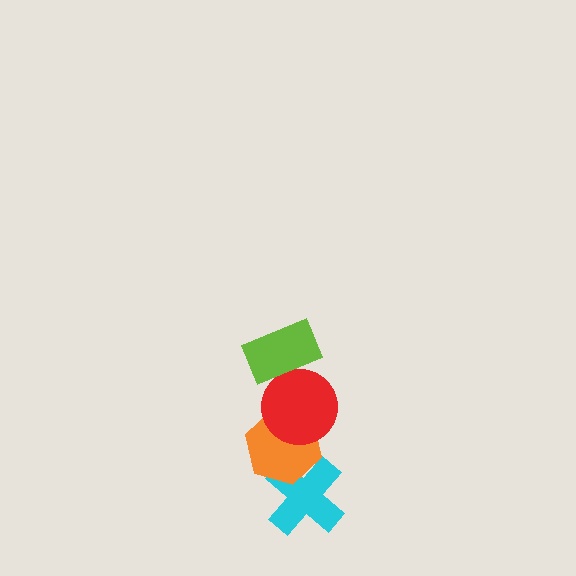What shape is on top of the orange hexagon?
The red circle is on top of the orange hexagon.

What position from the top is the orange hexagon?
The orange hexagon is 3rd from the top.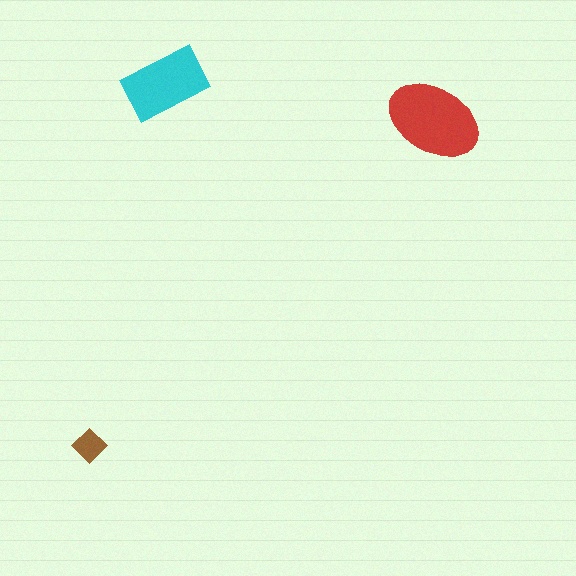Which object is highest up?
The cyan rectangle is topmost.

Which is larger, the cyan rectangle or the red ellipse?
The red ellipse.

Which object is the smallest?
The brown diamond.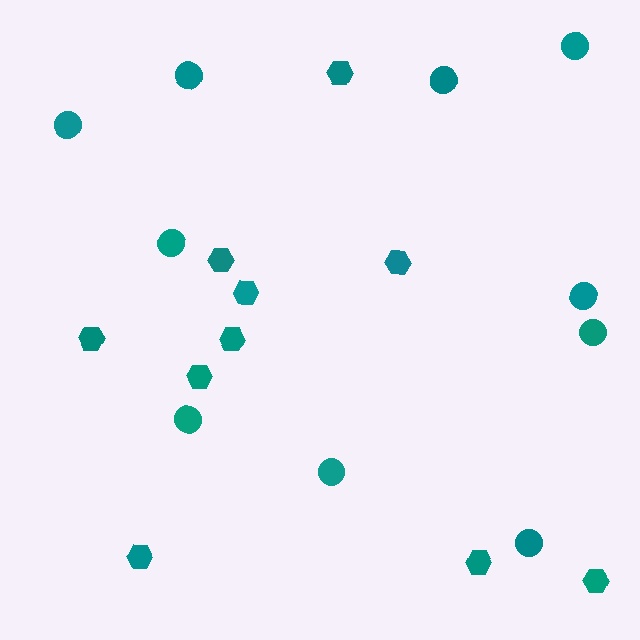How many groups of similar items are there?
There are 2 groups: one group of hexagons (10) and one group of circles (10).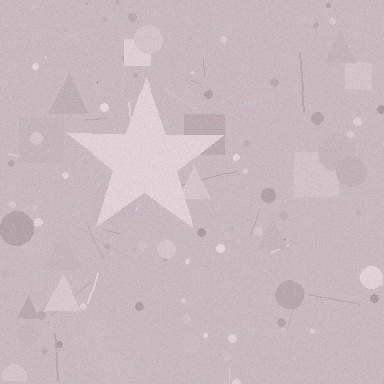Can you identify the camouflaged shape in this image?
The camouflaged shape is a star.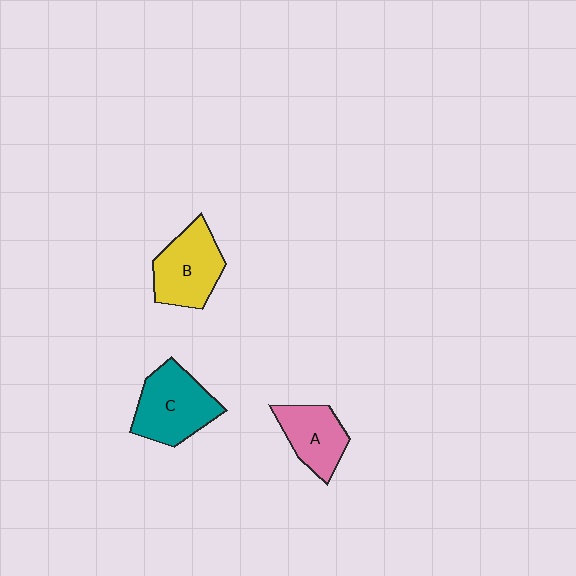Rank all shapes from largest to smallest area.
From largest to smallest: C (teal), B (yellow), A (pink).